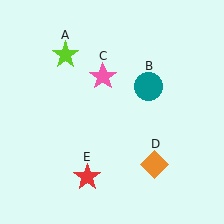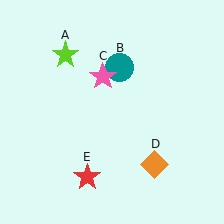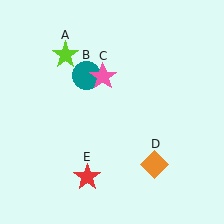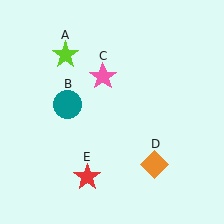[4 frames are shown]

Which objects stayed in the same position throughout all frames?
Lime star (object A) and pink star (object C) and orange diamond (object D) and red star (object E) remained stationary.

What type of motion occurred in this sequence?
The teal circle (object B) rotated counterclockwise around the center of the scene.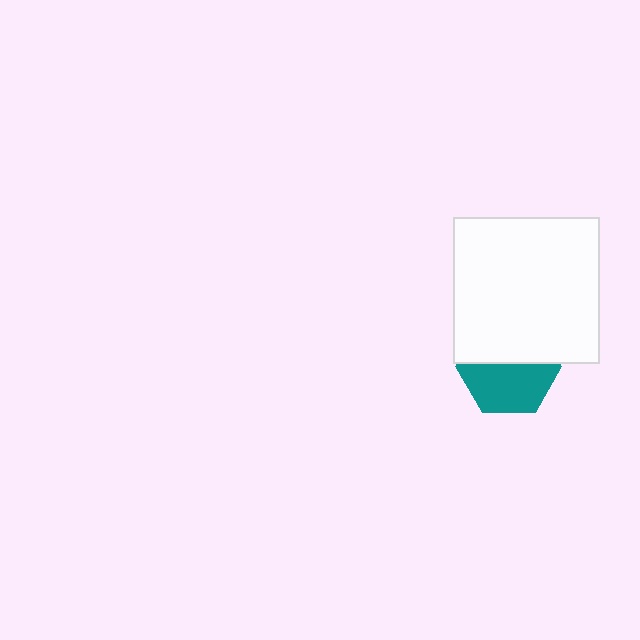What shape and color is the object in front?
The object in front is a white square.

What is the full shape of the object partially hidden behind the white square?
The partially hidden object is a teal hexagon.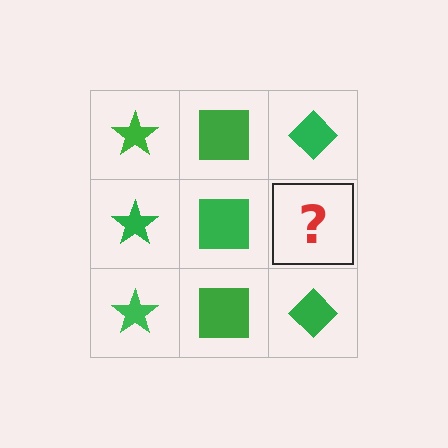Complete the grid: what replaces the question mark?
The question mark should be replaced with a green diamond.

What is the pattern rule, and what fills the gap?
The rule is that each column has a consistent shape. The gap should be filled with a green diamond.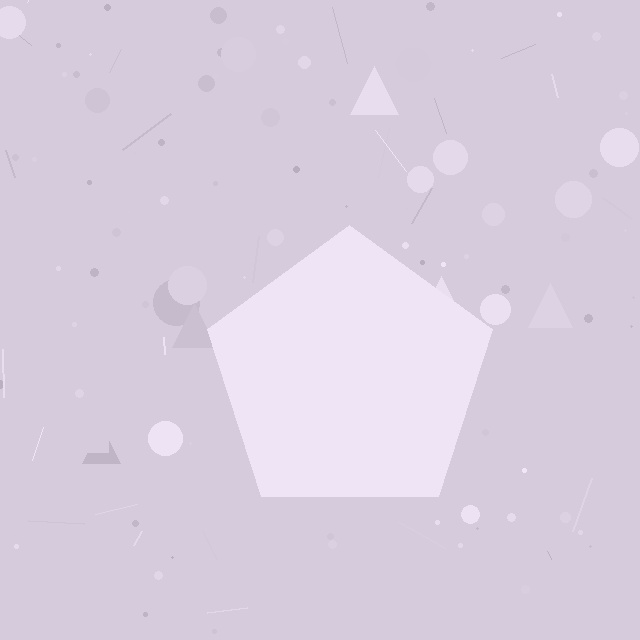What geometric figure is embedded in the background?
A pentagon is embedded in the background.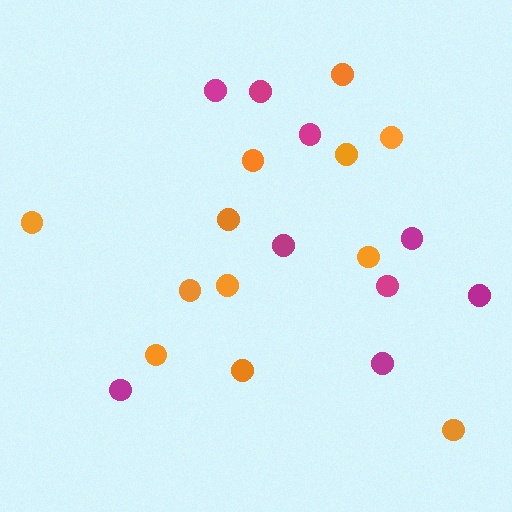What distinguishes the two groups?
There are 2 groups: one group of orange circles (12) and one group of magenta circles (9).